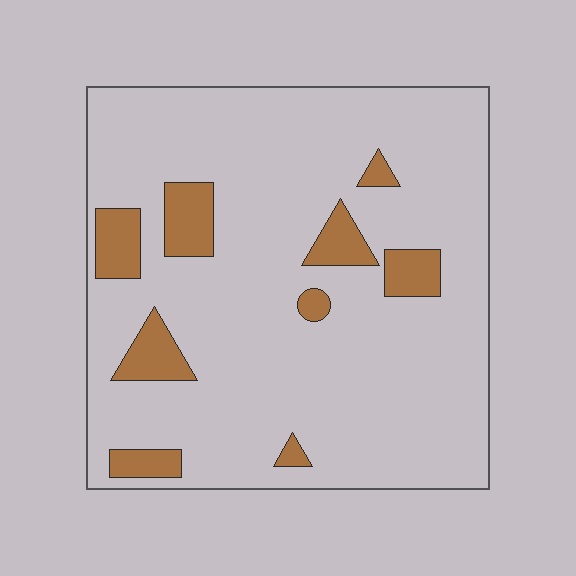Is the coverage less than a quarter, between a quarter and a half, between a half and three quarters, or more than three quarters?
Less than a quarter.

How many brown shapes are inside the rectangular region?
9.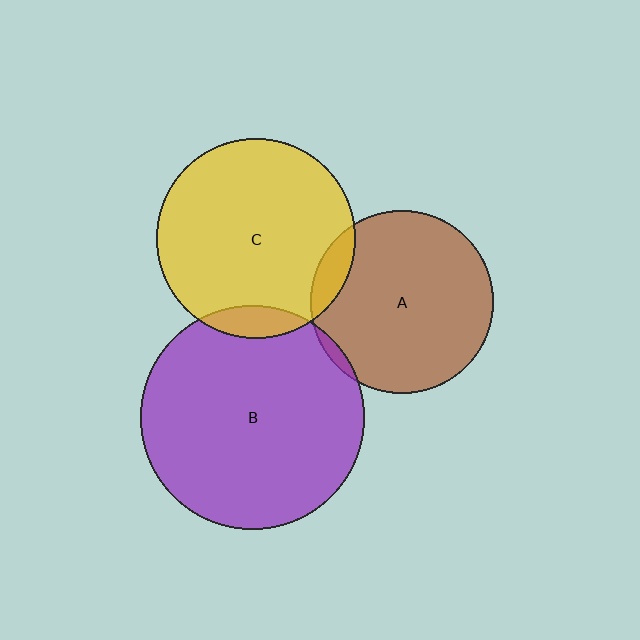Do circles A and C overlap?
Yes.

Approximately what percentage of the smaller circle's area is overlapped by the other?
Approximately 10%.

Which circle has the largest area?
Circle B (purple).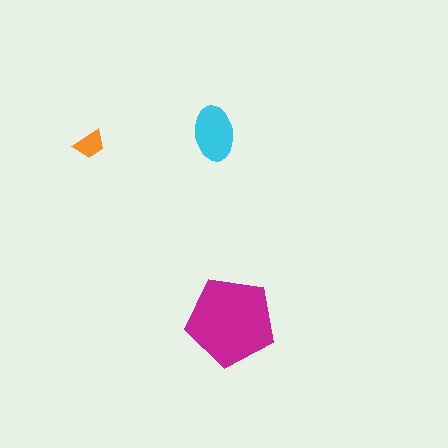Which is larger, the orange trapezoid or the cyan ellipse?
The cyan ellipse.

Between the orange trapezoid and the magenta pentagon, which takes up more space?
The magenta pentagon.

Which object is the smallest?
The orange trapezoid.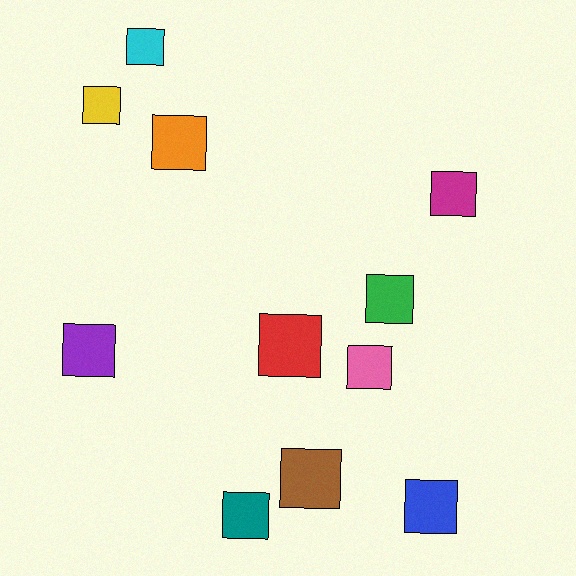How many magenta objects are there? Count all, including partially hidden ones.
There is 1 magenta object.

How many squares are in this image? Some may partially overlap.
There are 11 squares.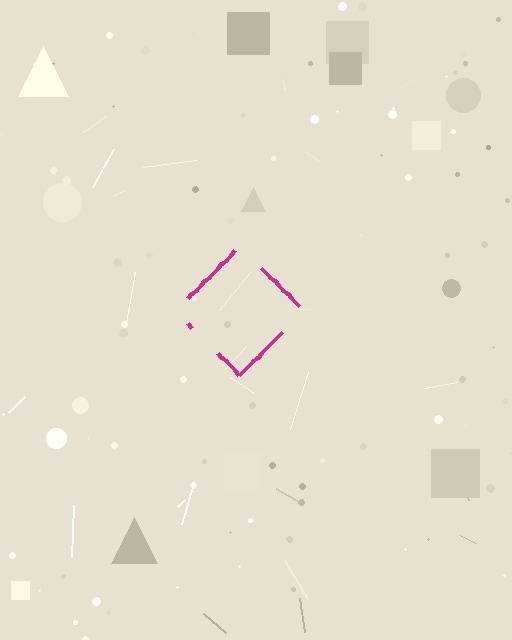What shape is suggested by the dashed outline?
The dashed outline suggests a diamond.